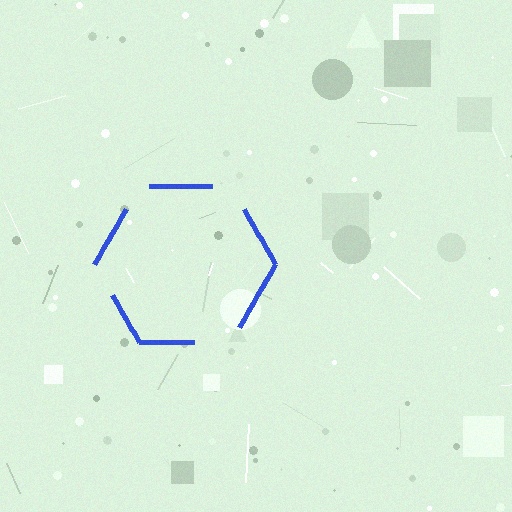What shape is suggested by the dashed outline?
The dashed outline suggests a hexagon.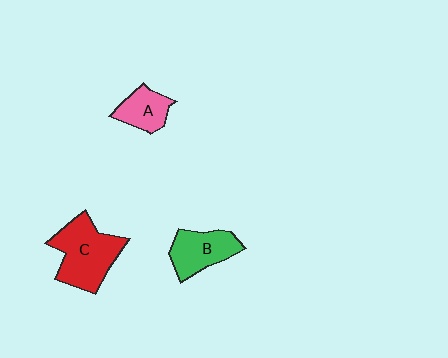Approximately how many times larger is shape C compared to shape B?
Approximately 1.4 times.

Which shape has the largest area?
Shape C (red).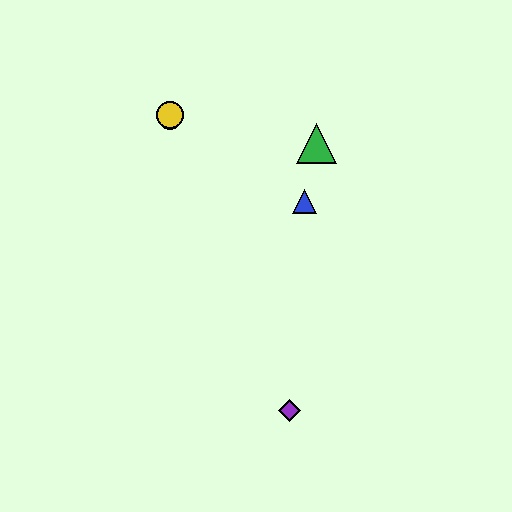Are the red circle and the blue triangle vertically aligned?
No, the red circle is at x≈170 and the blue triangle is at x≈305.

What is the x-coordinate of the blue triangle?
The blue triangle is at x≈305.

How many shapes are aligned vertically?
2 shapes (the red circle, the yellow circle) are aligned vertically.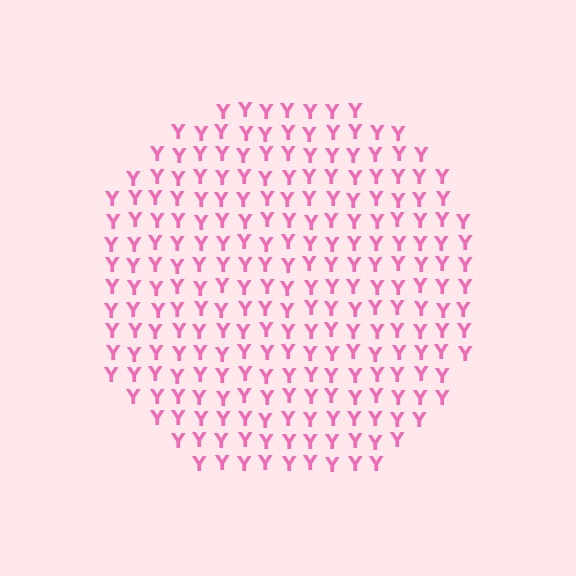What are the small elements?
The small elements are letter Y's.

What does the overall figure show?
The overall figure shows a circle.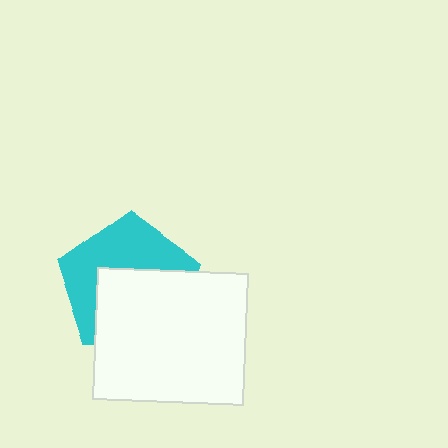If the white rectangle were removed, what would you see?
You would see the complete cyan pentagon.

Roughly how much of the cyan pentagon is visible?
About half of it is visible (roughly 48%).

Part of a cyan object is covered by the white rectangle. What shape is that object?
It is a pentagon.